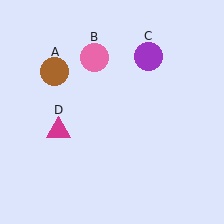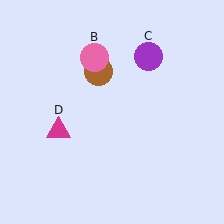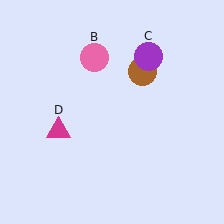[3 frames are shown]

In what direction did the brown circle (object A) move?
The brown circle (object A) moved right.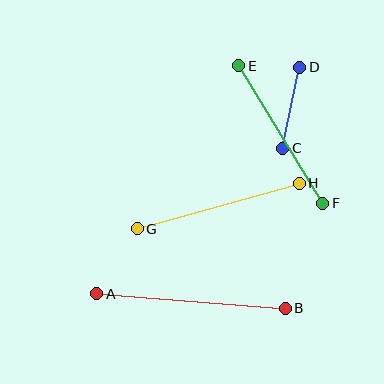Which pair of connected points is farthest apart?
Points A and B are farthest apart.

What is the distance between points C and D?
The distance is approximately 83 pixels.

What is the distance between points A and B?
The distance is approximately 189 pixels.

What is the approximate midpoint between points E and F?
The midpoint is at approximately (281, 135) pixels.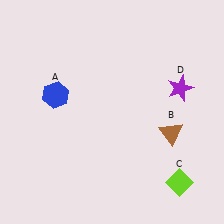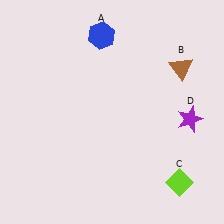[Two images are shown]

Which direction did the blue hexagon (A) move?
The blue hexagon (A) moved up.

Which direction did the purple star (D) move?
The purple star (D) moved down.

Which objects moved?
The objects that moved are: the blue hexagon (A), the brown triangle (B), the purple star (D).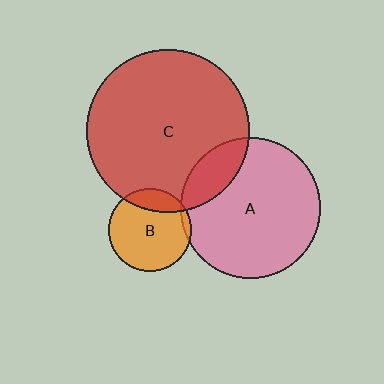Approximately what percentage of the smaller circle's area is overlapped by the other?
Approximately 20%.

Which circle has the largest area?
Circle C (red).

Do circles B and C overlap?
Yes.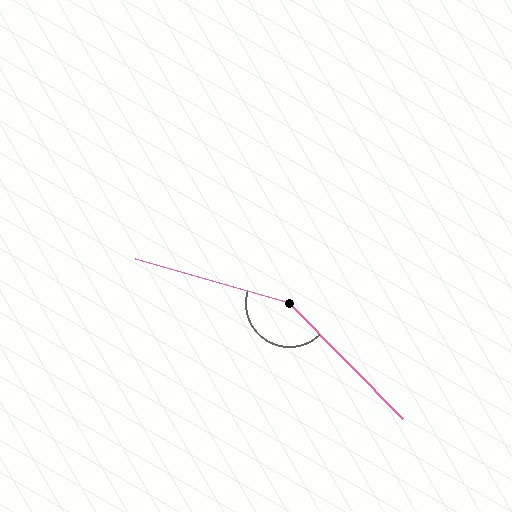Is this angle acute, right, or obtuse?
It is obtuse.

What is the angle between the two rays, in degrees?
Approximately 150 degrees.